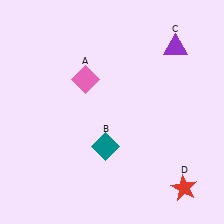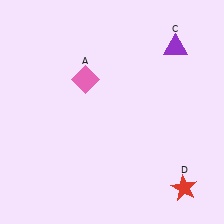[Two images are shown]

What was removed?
The teal diamond (B) was removed in Image 2.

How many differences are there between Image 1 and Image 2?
There is 1 difference between the two images.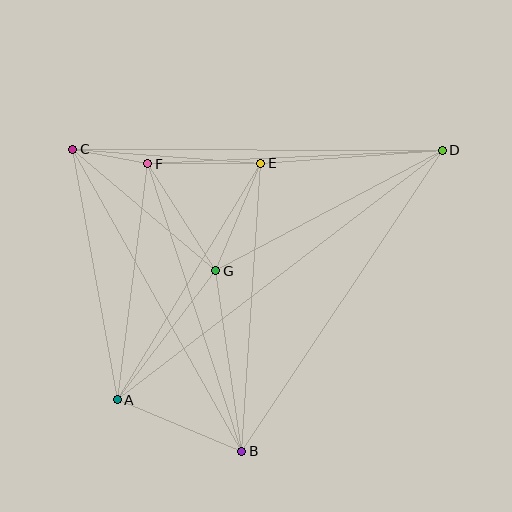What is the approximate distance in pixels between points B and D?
The distance between B and D is approximately 362 pixels.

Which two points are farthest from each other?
Points A and D are farthest from each other.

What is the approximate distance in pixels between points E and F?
The distance between E and F is approximately 113 pixels.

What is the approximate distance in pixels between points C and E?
The distance between C and E is approximately 189 pixels.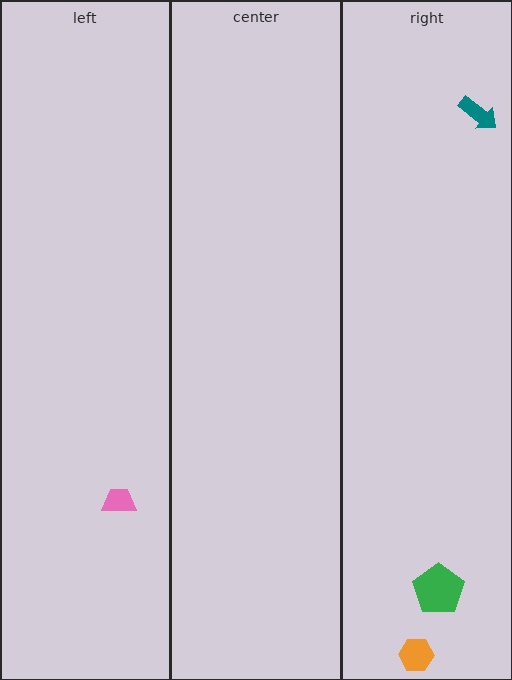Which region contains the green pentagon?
The right region.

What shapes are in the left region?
The pink trapezoid.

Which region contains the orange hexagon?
The right region.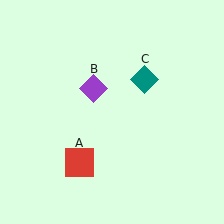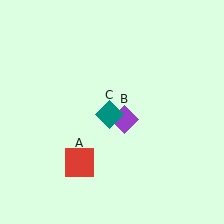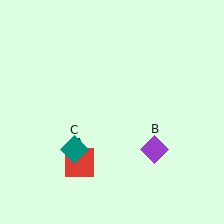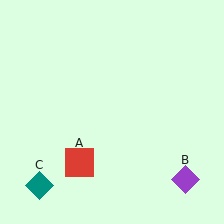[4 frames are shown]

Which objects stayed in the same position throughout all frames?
Red square (object A) remained stationary.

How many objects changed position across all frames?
2 objects changed position: purple diamond (object B), teal diamond (object C).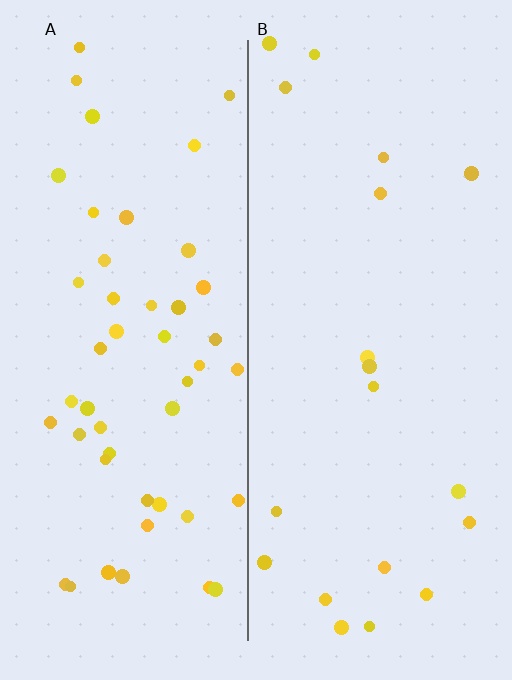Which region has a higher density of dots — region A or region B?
A (the left).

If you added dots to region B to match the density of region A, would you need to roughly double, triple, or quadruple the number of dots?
Approximately double.